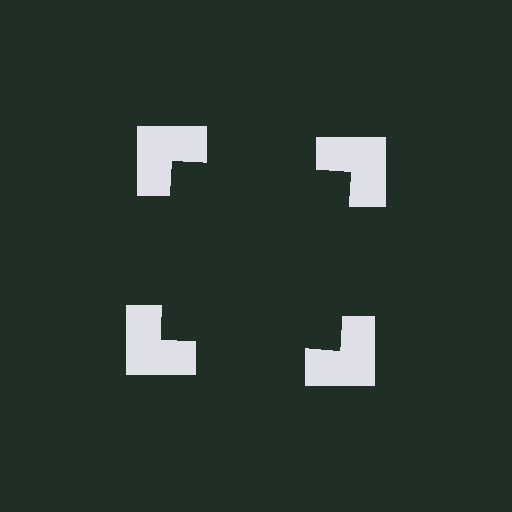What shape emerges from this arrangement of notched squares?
An illusory square — its edges are inferred from the aligned wedge cuts in the notched squares, not physically drawn.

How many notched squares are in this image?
There are 4 — one at each vertex of the illusory square.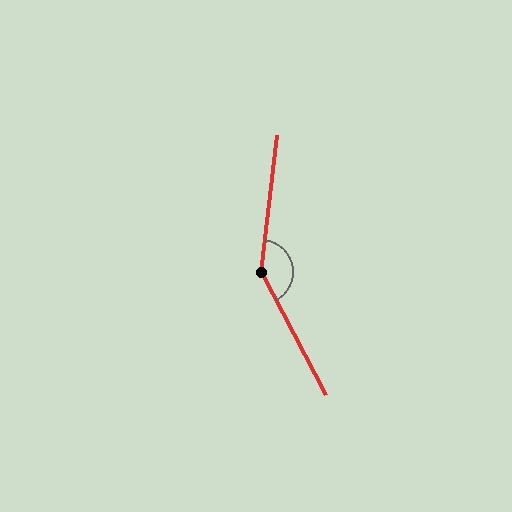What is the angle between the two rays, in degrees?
Approximately 146 degrees.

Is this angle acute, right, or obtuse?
It is obtuse.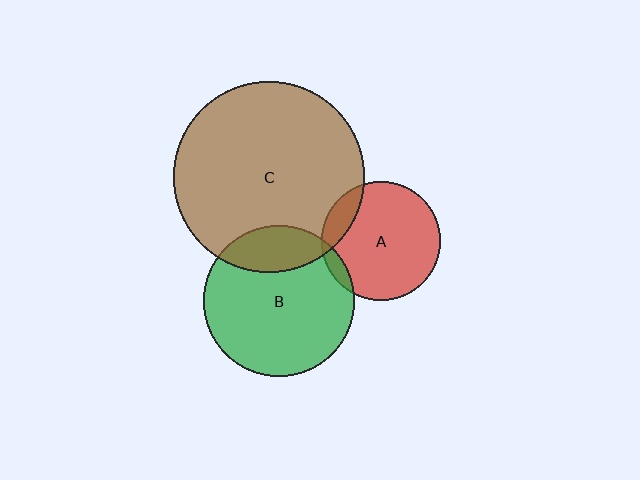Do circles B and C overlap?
Yes.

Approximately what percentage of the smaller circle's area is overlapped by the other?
Approximately 20%.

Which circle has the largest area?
Circle C (brown).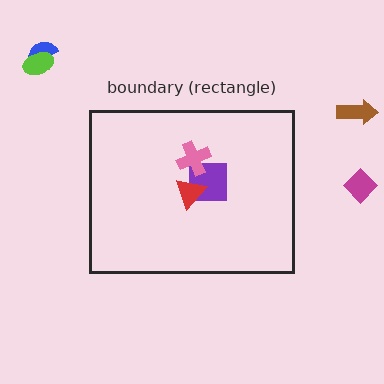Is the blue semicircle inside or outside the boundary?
Outside.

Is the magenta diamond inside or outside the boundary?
Outside.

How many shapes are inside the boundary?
3 inside, 4 outside.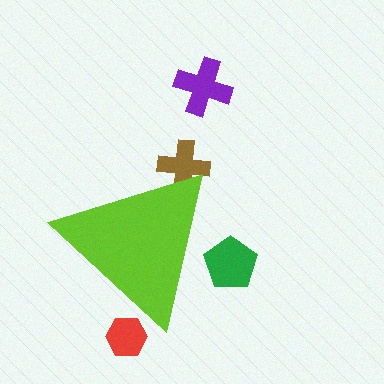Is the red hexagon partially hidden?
Yes, the red hexagon is partially hidden behind the lime triangle.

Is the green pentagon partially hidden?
Yes, the green pentagon is partially hidden behind the lime triangle.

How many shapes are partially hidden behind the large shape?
3 shapes are partially hidden.